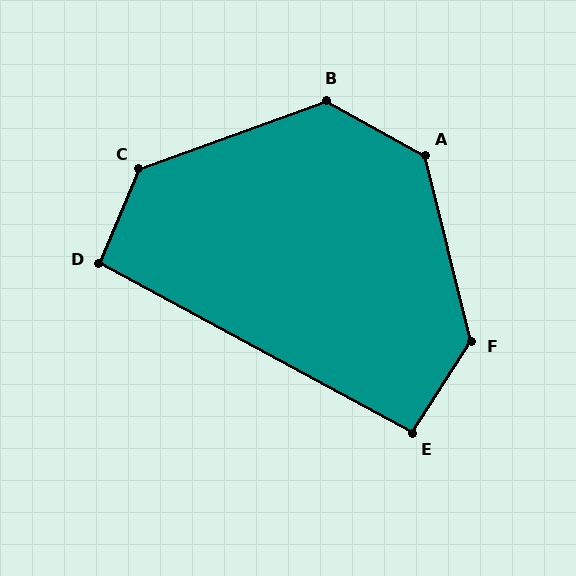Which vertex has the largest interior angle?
F, at approximately 133 degrees.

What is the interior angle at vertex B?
Approximately 131 degrees (obtuse).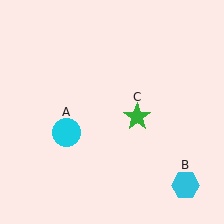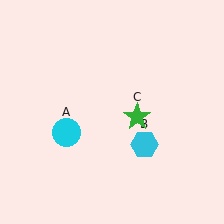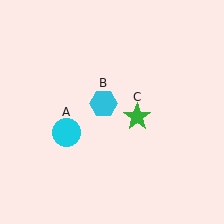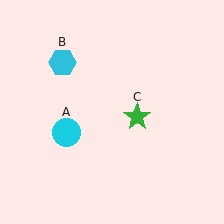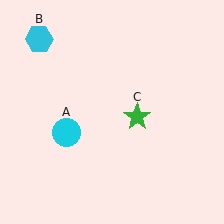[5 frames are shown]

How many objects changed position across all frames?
1 object changed position: cyan hexagon (object B).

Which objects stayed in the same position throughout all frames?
Cyan circle (object A) and green star (object C) remained stationary.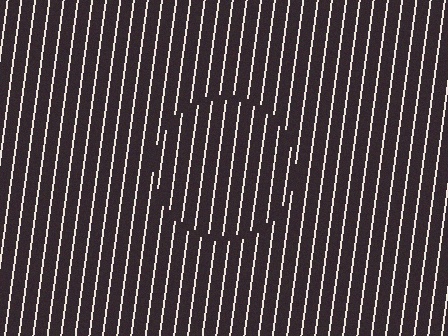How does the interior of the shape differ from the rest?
The interior of the shape contains the same grating, shifted by half a period — the contour is defined by the phase discontinuity where line-ends from the inner and outer gratings abut.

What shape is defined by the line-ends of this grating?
An illusory circle. The interior of the shape contains the same grating, shifted by half a period — the contour is defined by the phase discontinuity where line-ends from the inner and outer gratings abut.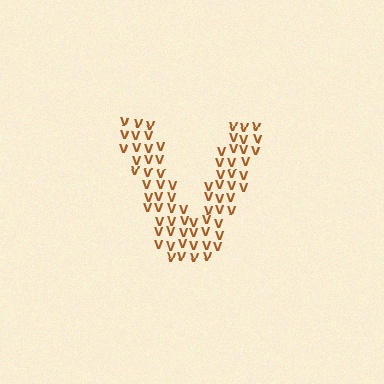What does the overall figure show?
The overall figure shows the letter V.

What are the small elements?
The small elements are letter V's.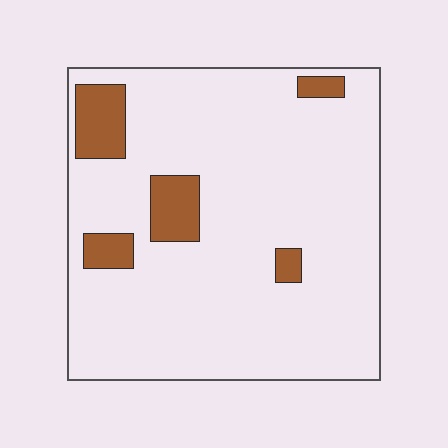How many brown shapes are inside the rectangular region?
5.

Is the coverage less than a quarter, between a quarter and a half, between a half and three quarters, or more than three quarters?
Less than a quarter.